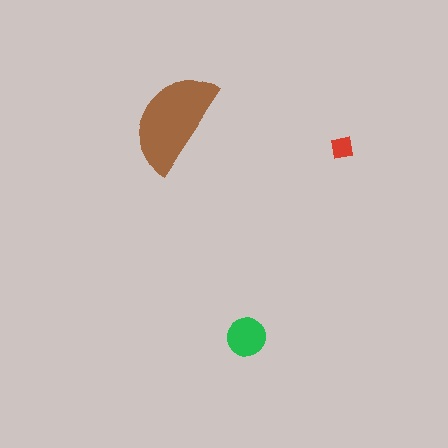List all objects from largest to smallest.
The brown semicircle, the green circle, the red square.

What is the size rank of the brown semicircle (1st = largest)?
1st.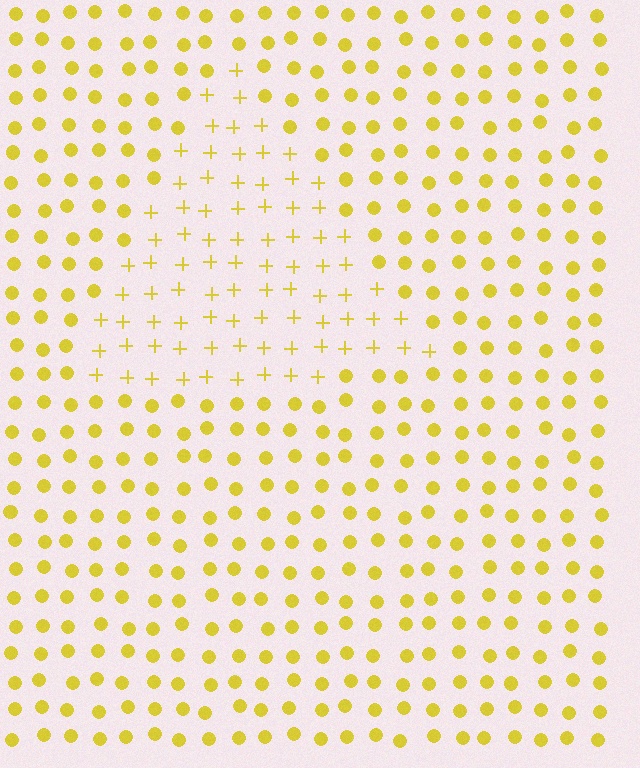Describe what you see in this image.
The image is filled with small yellow elements arranged in a uniform grid. A triangle-shaped region contains plus signs, while the surrounding area contains circles. The boundary is defined purely by the change in element shape.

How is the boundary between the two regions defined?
The boundary is defined by a change in element shape: plus signs inside vs. circles outside. All elements share the same color and spacing.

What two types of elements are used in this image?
The image uses plus signs inside the triangle region and circles outside it.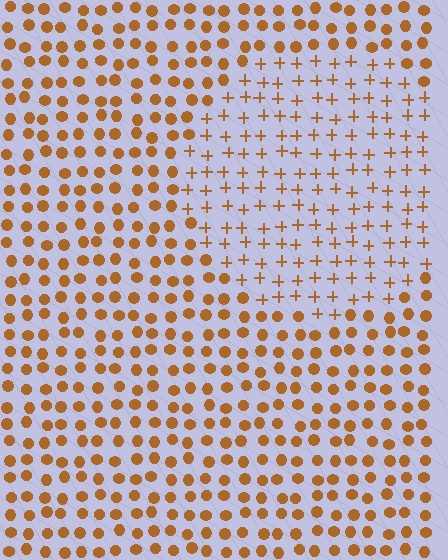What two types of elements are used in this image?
The image uses plus signs inside the circle region and circles outside it.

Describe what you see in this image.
The image is filled with small brown elements arranged in a uniform grid. A circle-shaped region contains plus signs, while the surrounding area contains circles. The boundary is defined purely by the change in element shape.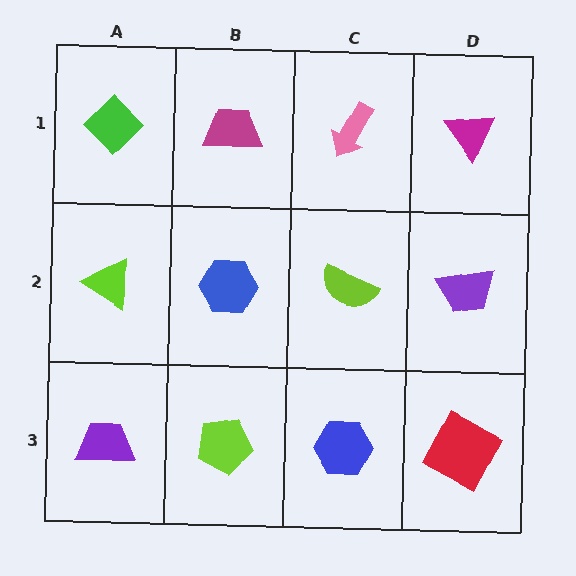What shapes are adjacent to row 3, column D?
A purple trapezoid (row 2, column D), a blue hexagon (row 3, column C).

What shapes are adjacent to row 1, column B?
A blue hexagon (row 2, column B), a green diamond (row 1, column A), a pink arrow (row 1, column C).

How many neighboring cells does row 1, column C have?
3.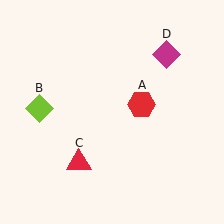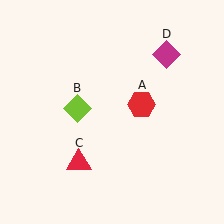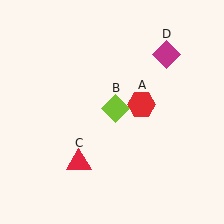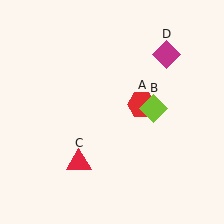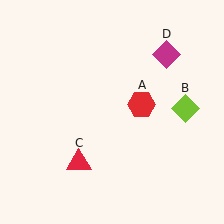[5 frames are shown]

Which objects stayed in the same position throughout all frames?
Red hexagon (object A) and red triangle (object C) and magenta diamond (object D) remained stationary.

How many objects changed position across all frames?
1 object changed position: lime diamond (object B).